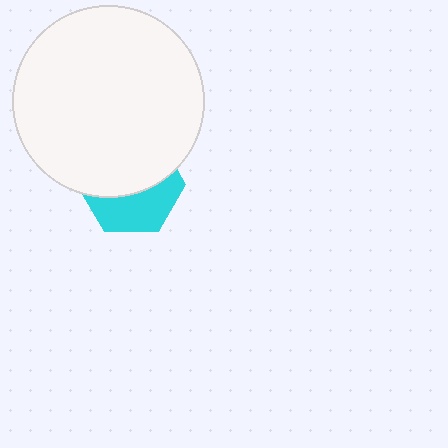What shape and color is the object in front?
The object in front is a white circle.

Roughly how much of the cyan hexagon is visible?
A small part of it is visible (roughly 42%).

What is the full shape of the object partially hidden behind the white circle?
The partially hidden object is a cyan hexagon.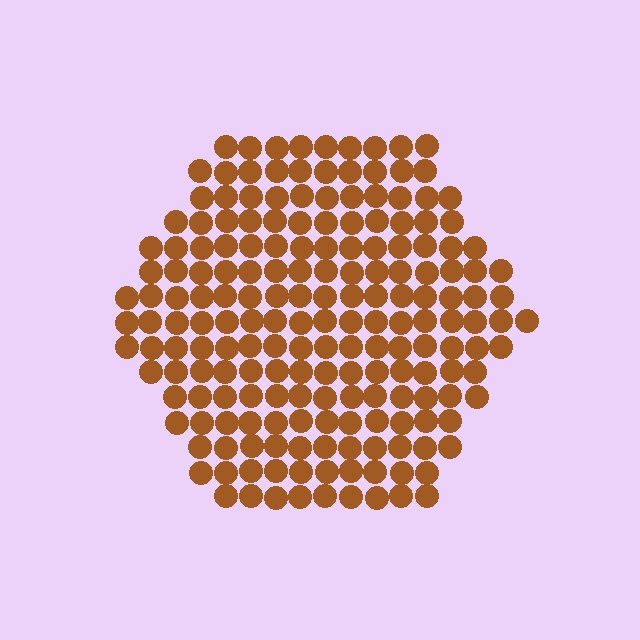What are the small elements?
The small elements are circles.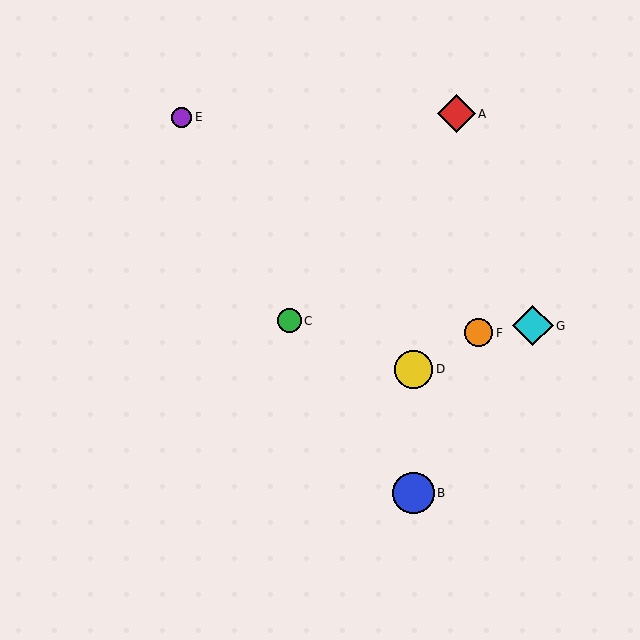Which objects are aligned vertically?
Objects B, D are aligned vertically.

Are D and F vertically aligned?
No, D is at x≈414 and F is at x≈479.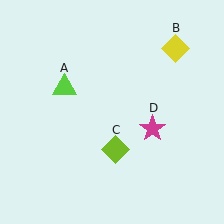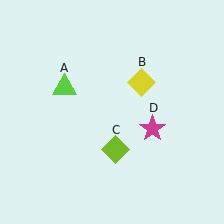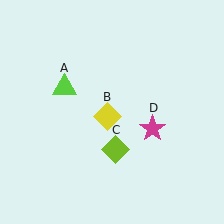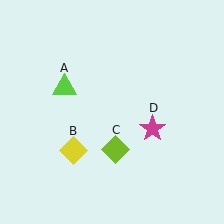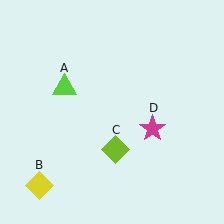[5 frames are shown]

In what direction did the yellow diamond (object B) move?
The yellow diamond (object B) moved down and to the left.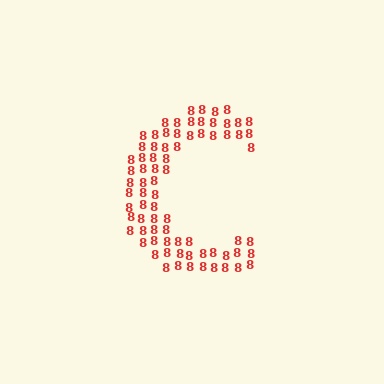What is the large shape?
The large shape is the letter C.